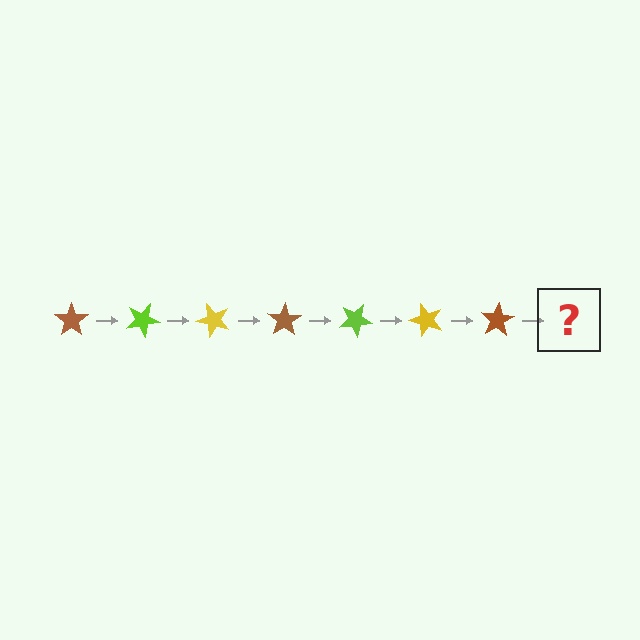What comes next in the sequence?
The next element should be a lime star, rotated 175 degrees from the start.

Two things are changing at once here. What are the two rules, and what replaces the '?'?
The two rules are that it rotates 25 degrees each step and the color cycles through brown, lime, and yellow. The '?' should be a lime star, rotated 175 degrees from the start.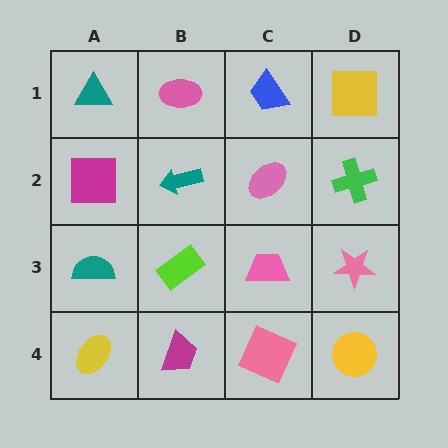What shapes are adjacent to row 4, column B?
A lime rectangle (row 3, column B), a yellow ellipse (row 4, column A), a pink square (row 4, column C).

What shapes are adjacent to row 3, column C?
A pink ellipse (row 2, column C), a pink square (row 4, column C), a lime rectangle (row 3, column B), a pink star (row 3, column D).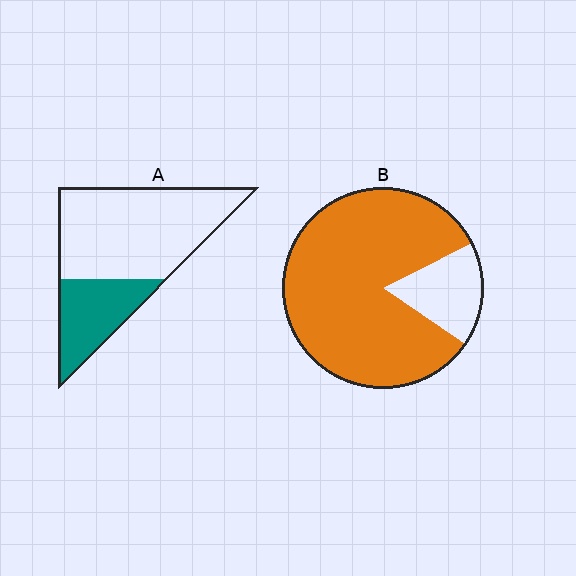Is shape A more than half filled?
No.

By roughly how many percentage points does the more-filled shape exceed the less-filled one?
By roughly 55 percentage points (B over A).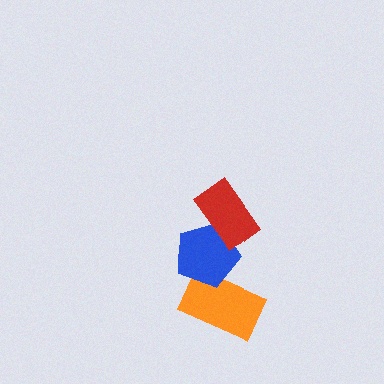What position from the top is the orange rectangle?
The orange rectangle is 3rd from the top.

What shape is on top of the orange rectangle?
The blue pentagon is on top of the orange rectangle.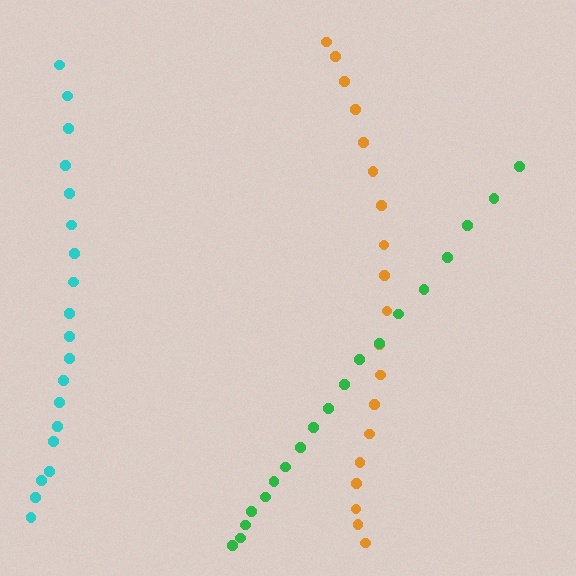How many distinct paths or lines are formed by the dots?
There are 3 distinct paths.